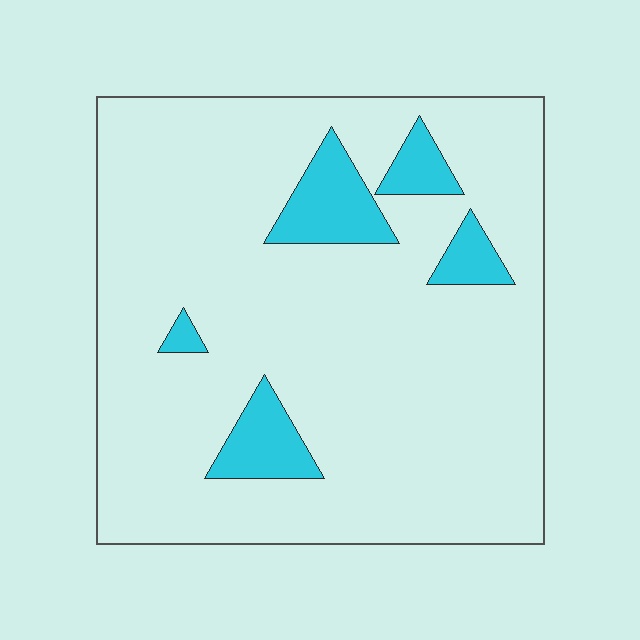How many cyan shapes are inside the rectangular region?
5.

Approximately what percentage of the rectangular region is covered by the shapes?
Approximately 10%.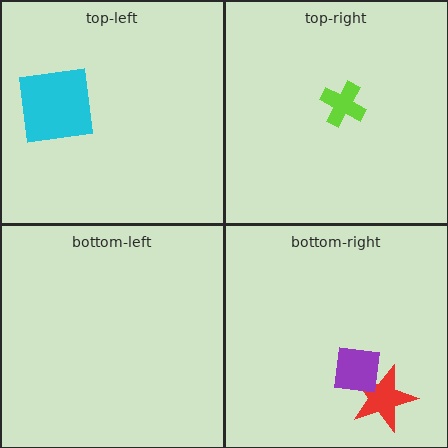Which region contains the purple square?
The bottom-right region.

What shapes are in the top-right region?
The lime cross.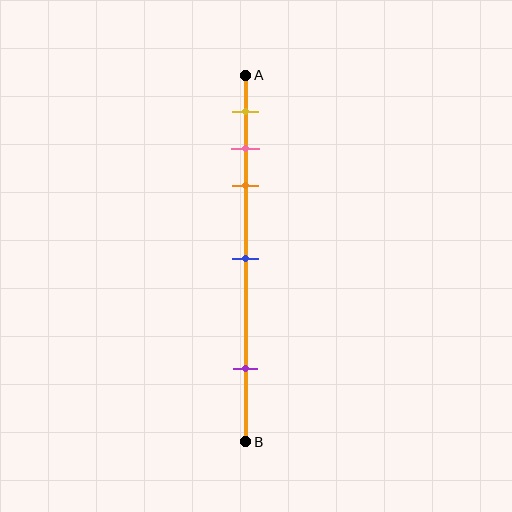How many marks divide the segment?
There are 5 marks dividing the segment.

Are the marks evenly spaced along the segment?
No, the marks are not evenly spaced.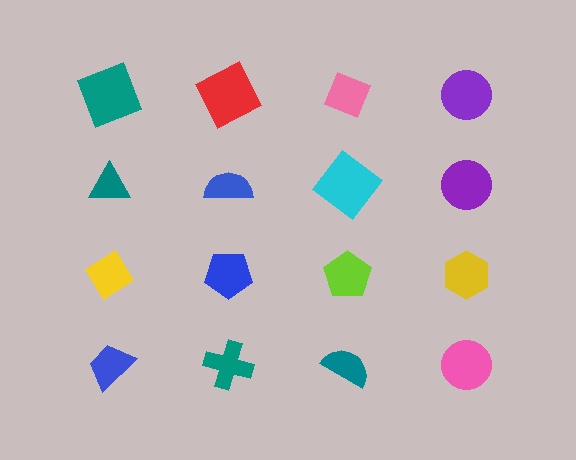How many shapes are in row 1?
4 shapes.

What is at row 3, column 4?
A yellow hexagon.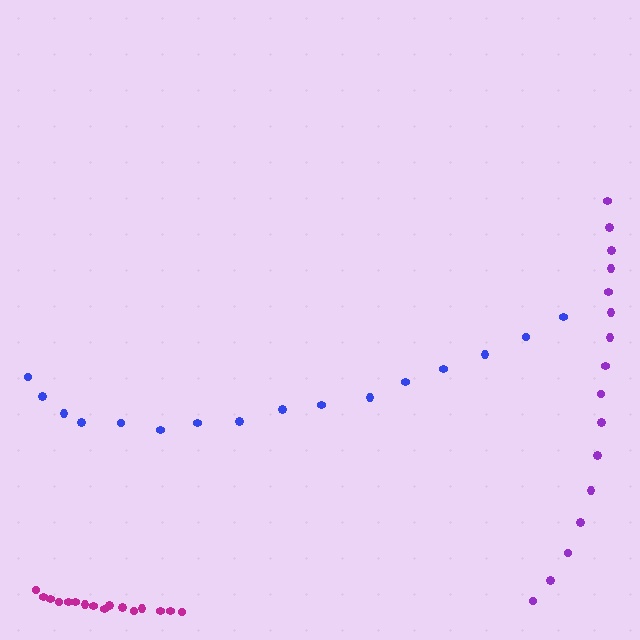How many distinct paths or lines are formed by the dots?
There are 3 distinct paths.